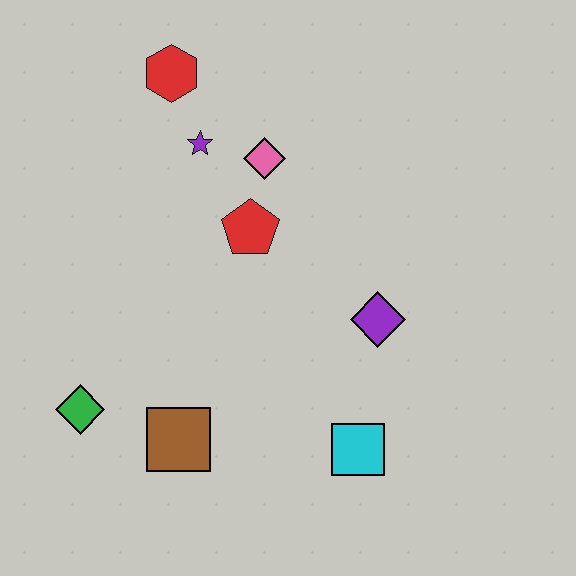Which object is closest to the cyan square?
The purple diamond is closest to the cyan square.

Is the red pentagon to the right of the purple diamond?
No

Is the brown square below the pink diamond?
Yes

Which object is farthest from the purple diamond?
The red hexagon is farthest from the purple diamond.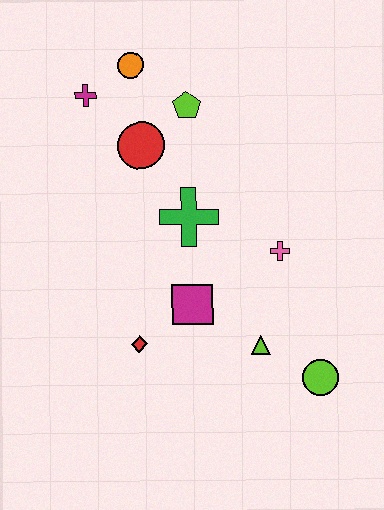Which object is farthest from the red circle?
The lime circle is farthest from the red circle.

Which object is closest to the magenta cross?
The orange circle is closest to the magenta cross.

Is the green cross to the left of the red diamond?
No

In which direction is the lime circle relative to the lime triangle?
The lime circle is to the right of the lime triangle.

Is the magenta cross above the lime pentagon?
Yes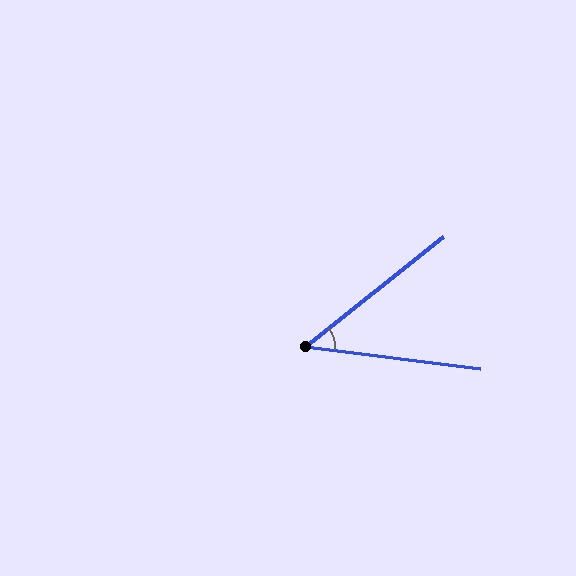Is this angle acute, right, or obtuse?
It is acute.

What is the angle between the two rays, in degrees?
Approximately 46 degrees.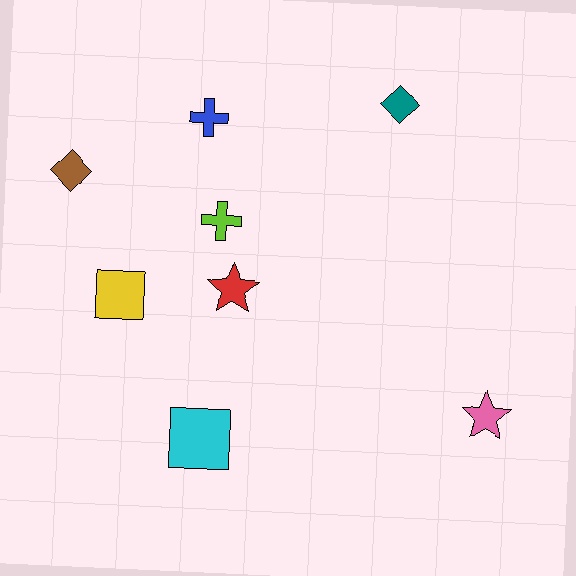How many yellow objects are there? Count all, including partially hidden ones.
There is 1 yellow object.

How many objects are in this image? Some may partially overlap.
There are 8 objects.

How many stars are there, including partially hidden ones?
There are 2 stars.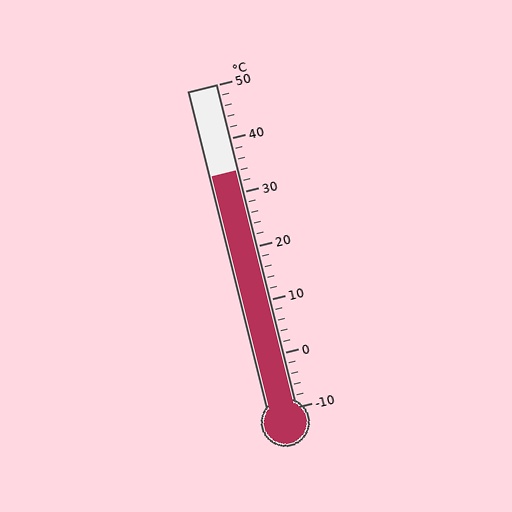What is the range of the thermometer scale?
The thermometer scale ranges from -10°C to 50°C.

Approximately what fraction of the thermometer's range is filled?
The thermometer is filled to approximately 75% of its range.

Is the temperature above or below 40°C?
The temperature is below 40°C.